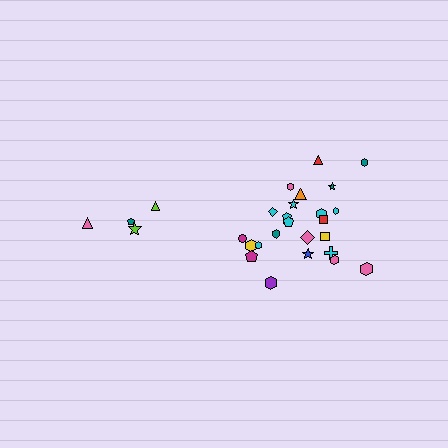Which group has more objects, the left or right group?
The right group.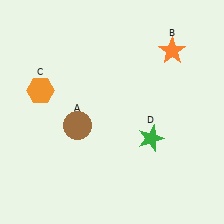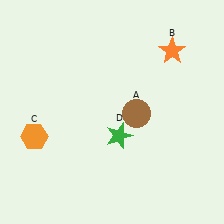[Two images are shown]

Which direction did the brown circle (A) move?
The brown circle (A) moved right.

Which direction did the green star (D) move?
The green star (D) moved left.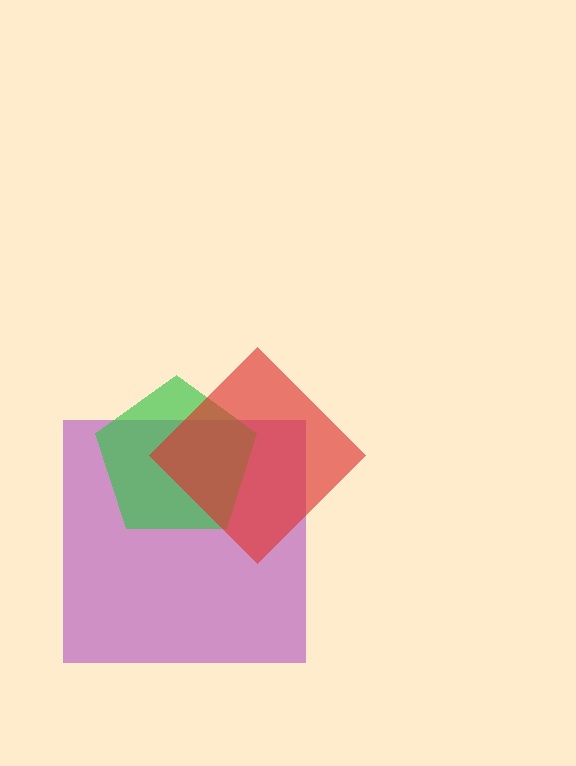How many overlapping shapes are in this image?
There are 3 overlapping shapes in the image.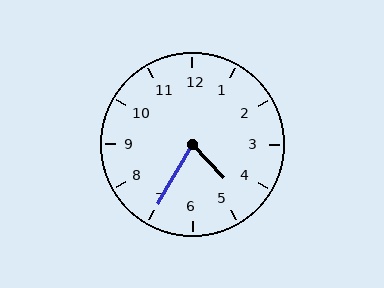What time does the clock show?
4:35.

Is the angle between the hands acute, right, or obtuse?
It is acute.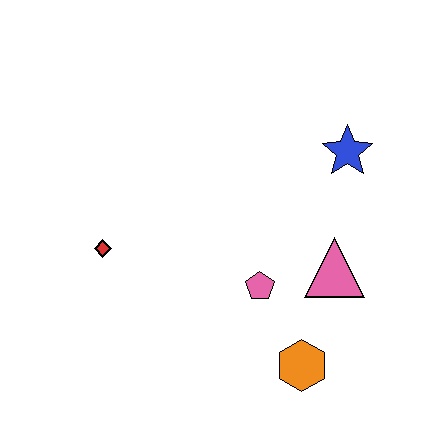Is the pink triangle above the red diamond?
No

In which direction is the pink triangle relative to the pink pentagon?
The pink triangle is to the right of the pink pentagon.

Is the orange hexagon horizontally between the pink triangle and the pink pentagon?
Yes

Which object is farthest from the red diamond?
The blue star is farthest from the red diamond.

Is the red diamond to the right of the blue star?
No